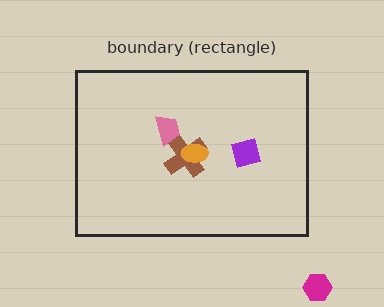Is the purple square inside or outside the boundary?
Inside.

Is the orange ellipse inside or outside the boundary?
Inside.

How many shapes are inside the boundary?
4 inside, 1 outside.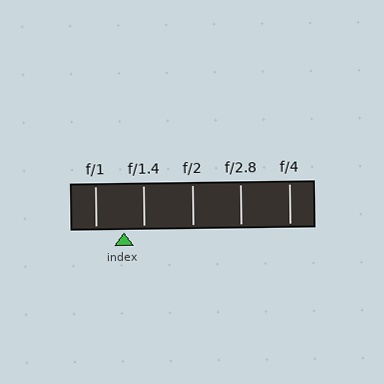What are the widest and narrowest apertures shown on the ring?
The widest aperture shown is f/1 and the narrowest is f/4.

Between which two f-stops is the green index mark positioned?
The index mark is between f/1 and f/1.4.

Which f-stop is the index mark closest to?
The index mark is closest to f/1.4.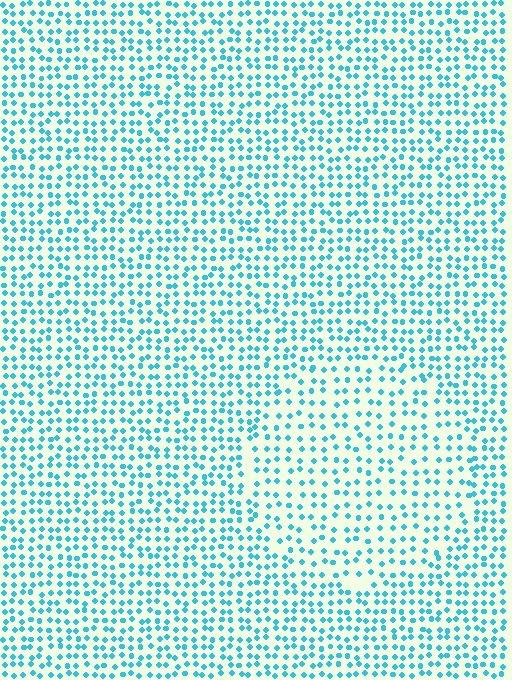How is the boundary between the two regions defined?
The boundary is defined by a change in element density (approximately 1.6x ratio). All elements are the same color, size, and shape.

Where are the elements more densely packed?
The elements are more densely packed outside the circle boundary.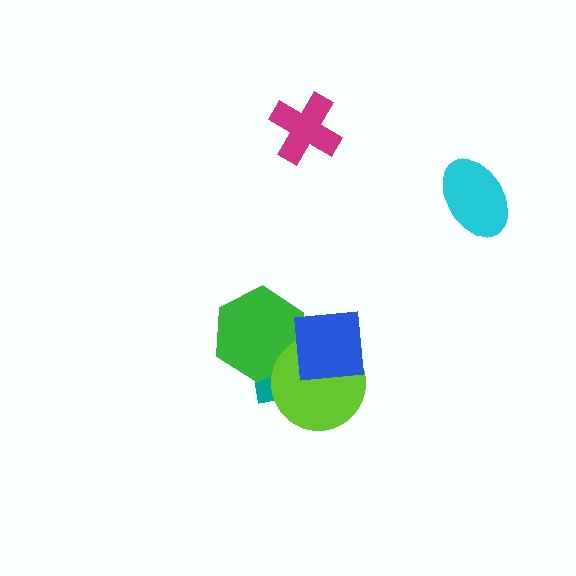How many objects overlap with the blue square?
3 objects overlap with the blue square.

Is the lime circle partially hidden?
Yes, it is partially covered by another shape.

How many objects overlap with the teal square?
3 objects overlap with the teal square.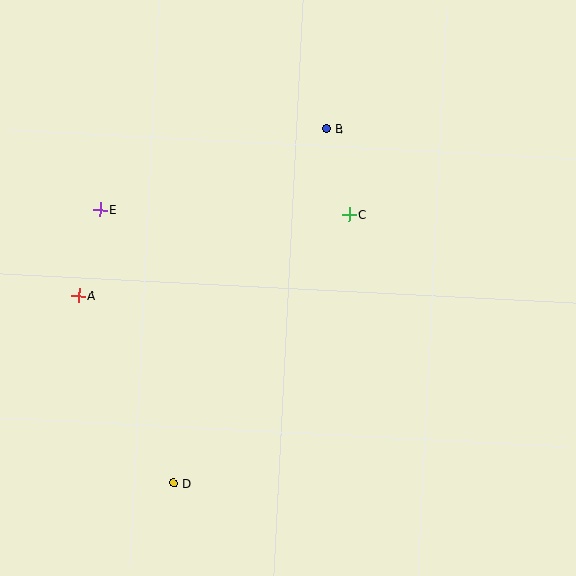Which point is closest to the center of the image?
Point C at (349, 214) is closest to the center.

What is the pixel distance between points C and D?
The distance between C and D is 322 pixels.